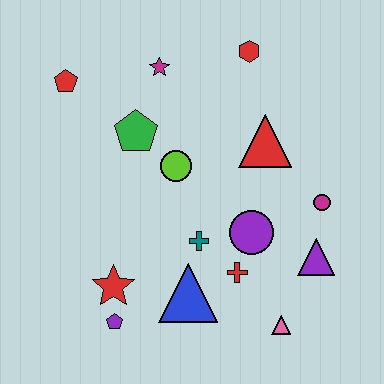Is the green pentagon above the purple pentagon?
Yes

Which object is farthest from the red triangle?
The purple pentagon is farthest from the red triangle.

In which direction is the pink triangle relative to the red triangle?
The pink triangle is below the red triangle.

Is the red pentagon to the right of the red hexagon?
No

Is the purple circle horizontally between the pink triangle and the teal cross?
Yes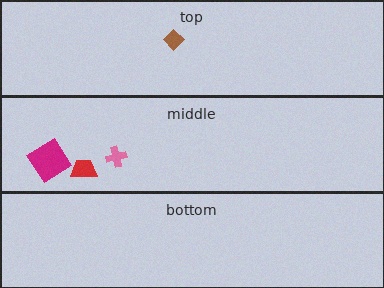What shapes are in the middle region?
The magenta diamond, the red trapezoid, the pink cross.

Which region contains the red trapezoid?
The middle region.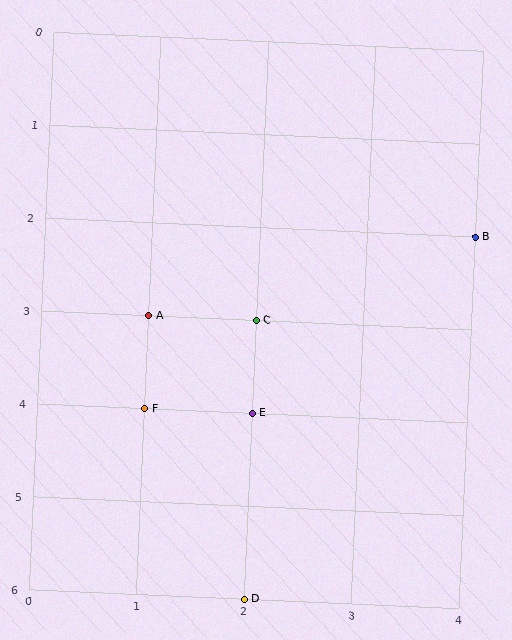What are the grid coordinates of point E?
Point E is at grid coordinates (2, 4).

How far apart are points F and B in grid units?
Points F and B are 3 columns and 2 rows apart (about 3.6 grid units diagonally).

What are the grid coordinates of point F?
Point F is at grid coordinates (1, 4).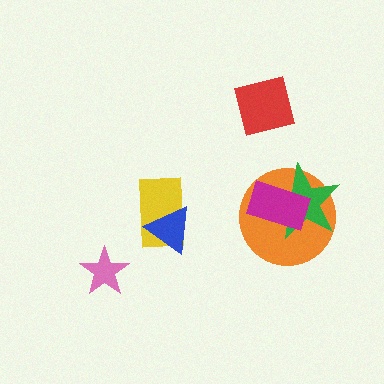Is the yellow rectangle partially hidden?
Yes, it is partially covered by another shape.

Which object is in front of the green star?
The magenta rectangle is in front of the green star.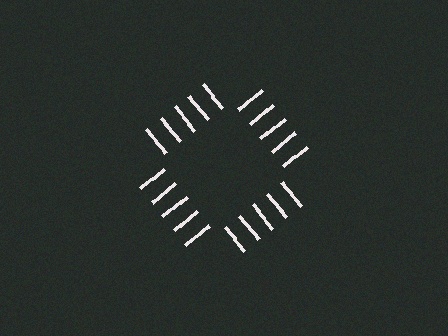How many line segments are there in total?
20 — 5 along each of the 4 edges.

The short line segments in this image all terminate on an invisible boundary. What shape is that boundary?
An illusory square — the line segments terminate on its edges but no continuous stroke is drawn.